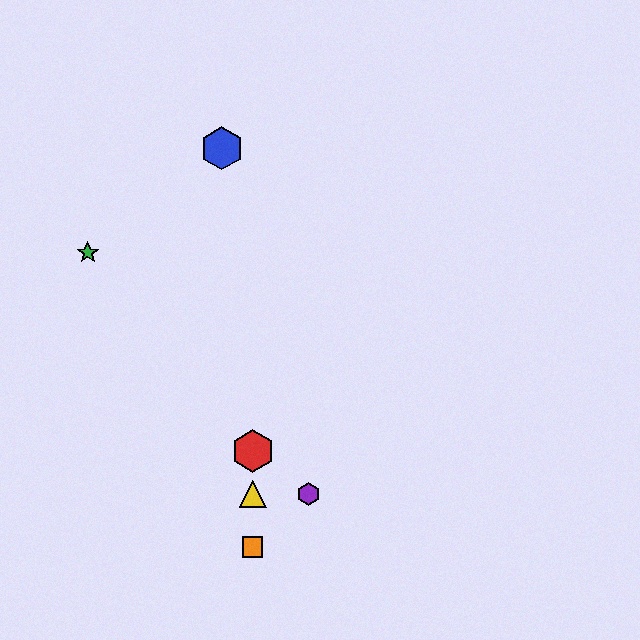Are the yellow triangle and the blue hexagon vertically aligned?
No, the yellow triangle is at x≈253 and the blue hexagon is at x≈222.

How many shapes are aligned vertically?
3 shapes (the red hexagon, the yellow triangle, the orange square) are aligned vertically.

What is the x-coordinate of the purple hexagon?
The purple hexagon is at x≈308.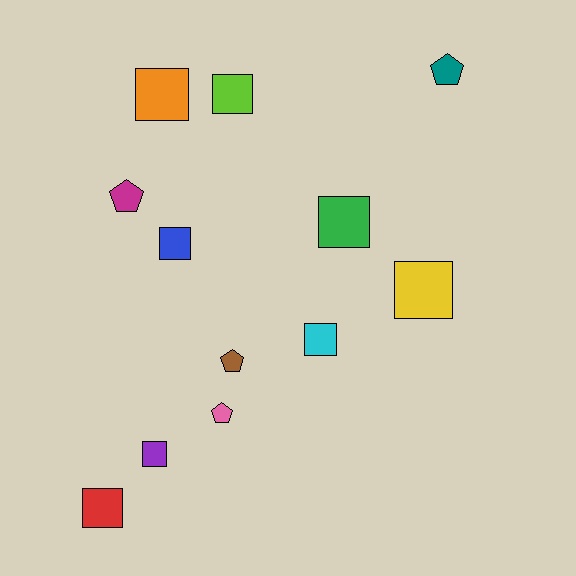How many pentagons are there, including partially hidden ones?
There are 4 pentagons.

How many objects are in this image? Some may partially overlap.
There are 12 objects.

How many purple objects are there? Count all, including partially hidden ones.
There is 1 purple object.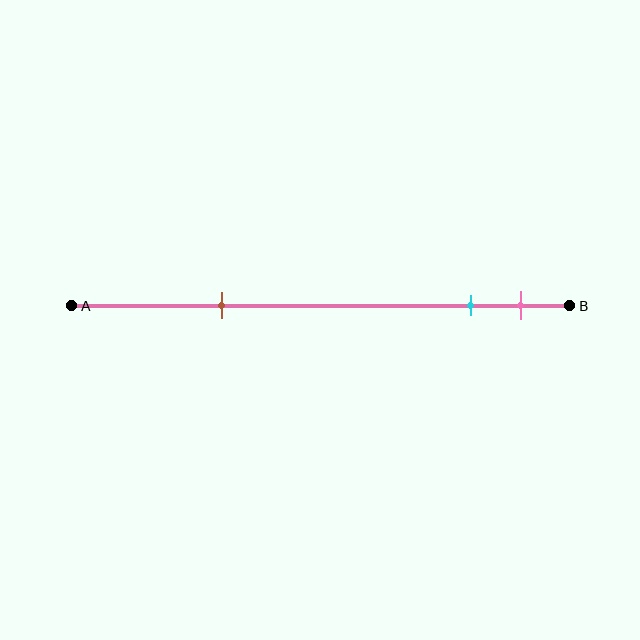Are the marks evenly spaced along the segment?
No, the marks are not evenly spaced.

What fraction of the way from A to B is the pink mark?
The pink mark is approximately 90% (0.9) of the way from A to B.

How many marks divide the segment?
There are 3 marks dividing the segment.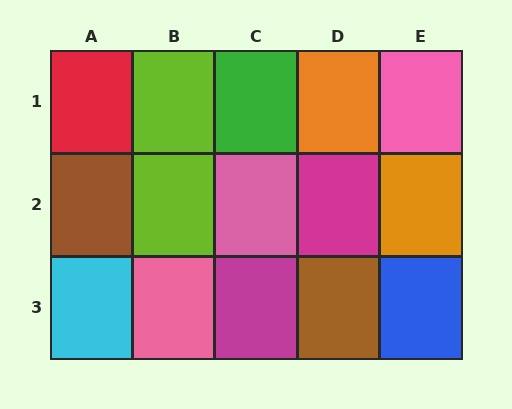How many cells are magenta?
2 cells are magenta.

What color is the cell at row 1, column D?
Orange.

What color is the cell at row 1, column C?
Green.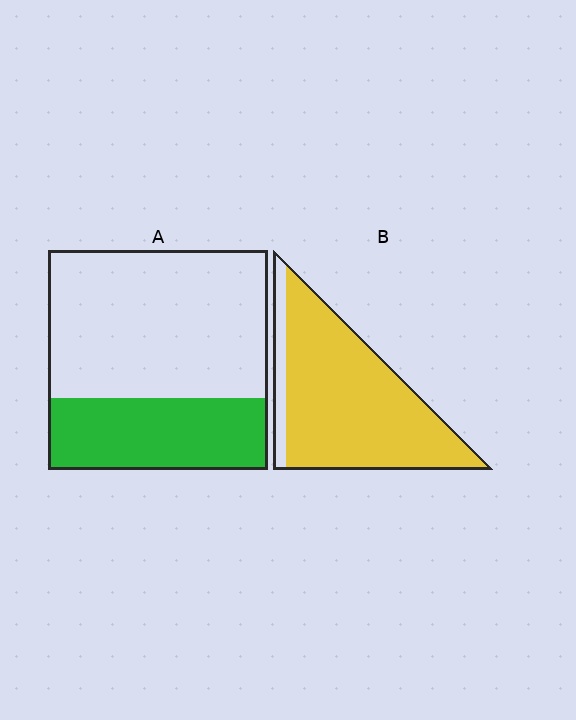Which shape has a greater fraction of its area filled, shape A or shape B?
Shape B.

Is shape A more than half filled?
No.